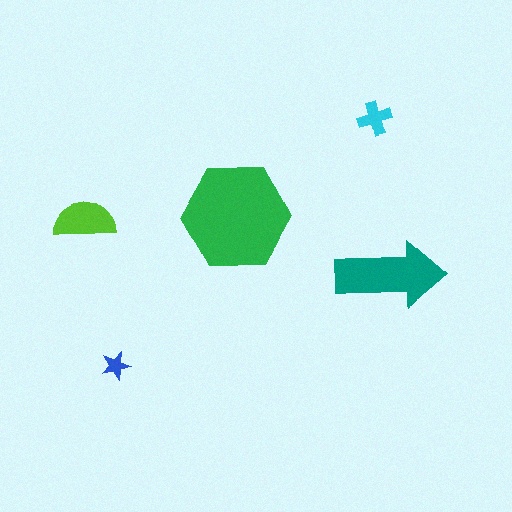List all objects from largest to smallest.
The green hexagon, the teal arrow, the lime semicircle, the cyan cross, the blue star.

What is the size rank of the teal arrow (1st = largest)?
2nd.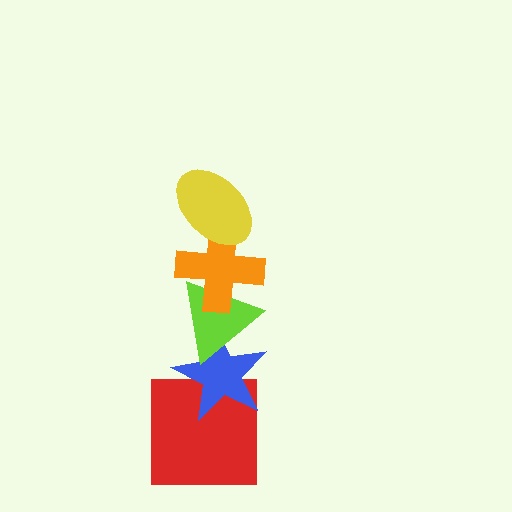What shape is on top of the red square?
The blue star is on top of the red square.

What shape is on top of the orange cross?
The yellow ellipse is on top of the orange cross.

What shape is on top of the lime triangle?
The orange cross is on top of the lime triangle.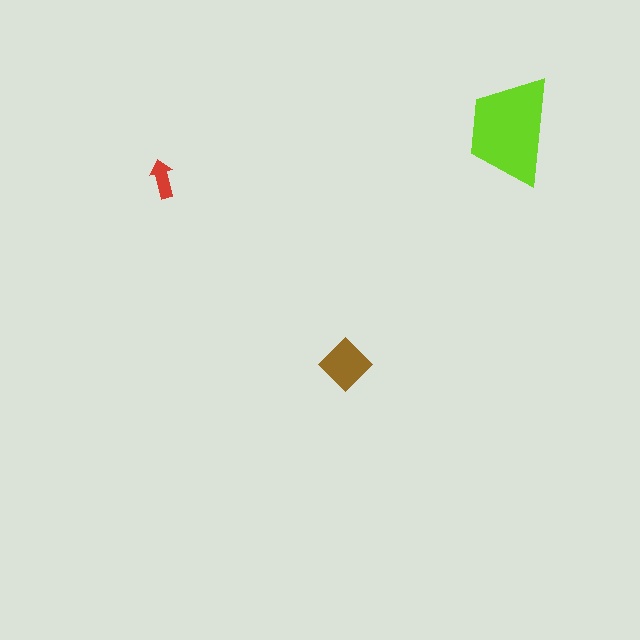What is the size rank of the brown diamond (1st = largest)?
2nd.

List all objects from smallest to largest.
The red arrow, the brown diamond, the lime trapezoid.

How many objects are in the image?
There are 3 objects in the image.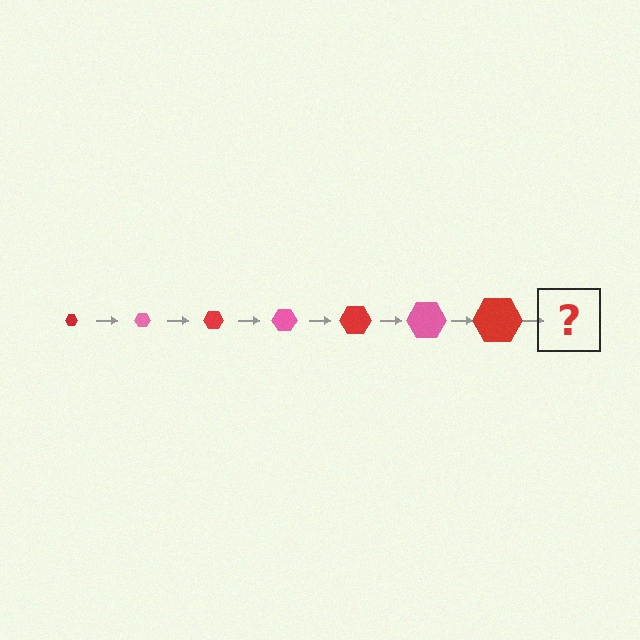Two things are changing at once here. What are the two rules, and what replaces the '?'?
The two rules are that the hexagon grows larger each step and the color cycles through red and pink. The '?' should be a pink hexagon, larger than the previous one.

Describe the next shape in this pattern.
It should be a pink hexagon, larger than the previous one.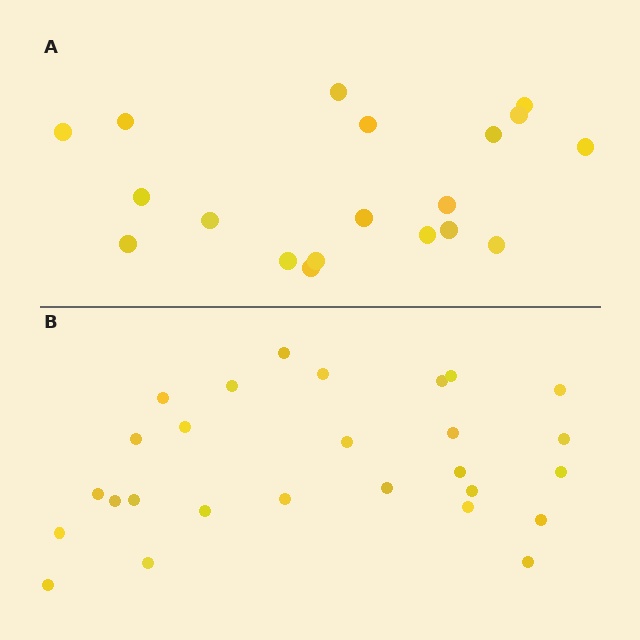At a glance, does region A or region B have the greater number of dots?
Region B (the bottom region) has more dots.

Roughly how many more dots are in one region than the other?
Region B has roughly 8 or so more dots than region A.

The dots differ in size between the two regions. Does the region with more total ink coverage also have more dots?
No. Region A has more total ink coverage because its dots are larger, but region B actually contains more individual dots. Total area can be misleading — the number of items is what matters here.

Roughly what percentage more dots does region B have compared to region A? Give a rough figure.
About 40% more.